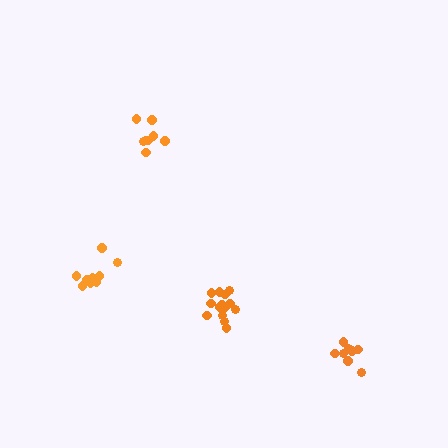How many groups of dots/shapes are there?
There are 4 groups.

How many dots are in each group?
Group 1: 8 dots, Group 2: 9 dots, Group 3: 8 dots, Group 4: 14 dots (39 total).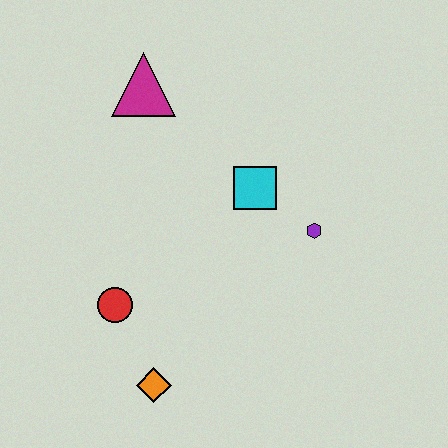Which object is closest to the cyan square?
The purple hexagon is closest to the cyan square.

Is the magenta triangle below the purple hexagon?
No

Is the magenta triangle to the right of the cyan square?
No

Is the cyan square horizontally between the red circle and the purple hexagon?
Yes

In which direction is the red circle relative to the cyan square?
The red circle is to the left of the cyan square.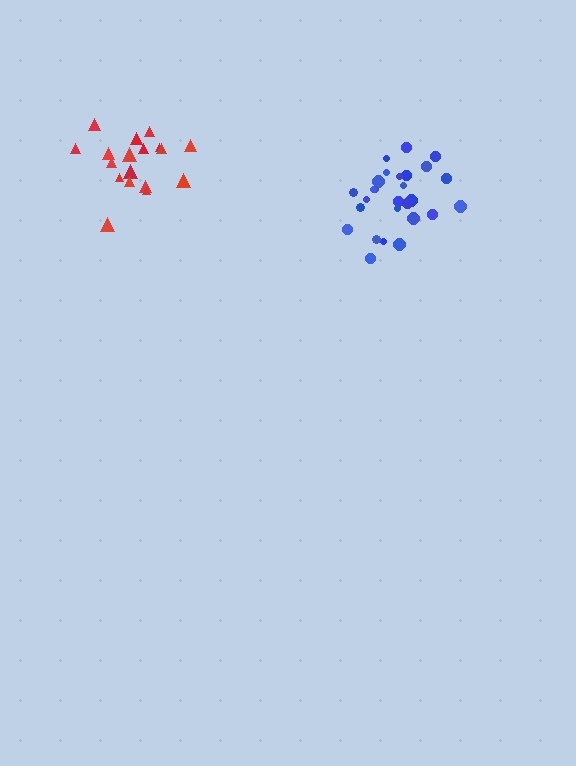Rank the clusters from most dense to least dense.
blue, red.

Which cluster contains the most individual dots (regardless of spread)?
Blue (27).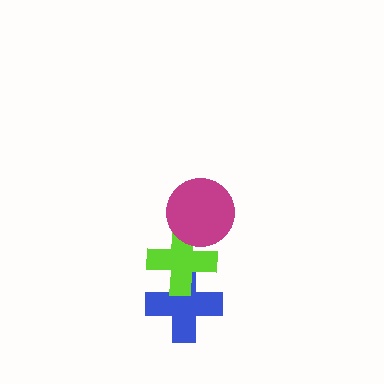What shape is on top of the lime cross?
The magenta circle is on top of the lime cross.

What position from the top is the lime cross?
The lime cross is 2nd from the top.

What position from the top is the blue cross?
The blue cross is 3rd from the top.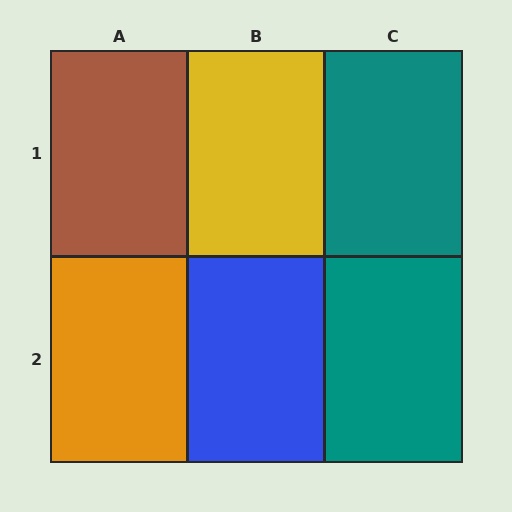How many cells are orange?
1 cell is orange.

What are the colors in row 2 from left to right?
Orange, blue, teal.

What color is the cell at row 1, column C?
Teal.